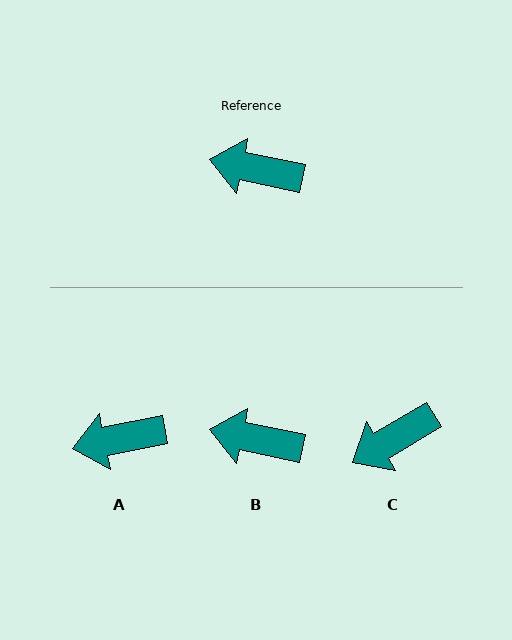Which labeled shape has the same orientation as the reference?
B.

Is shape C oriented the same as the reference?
No, it is off by about 43 degrees.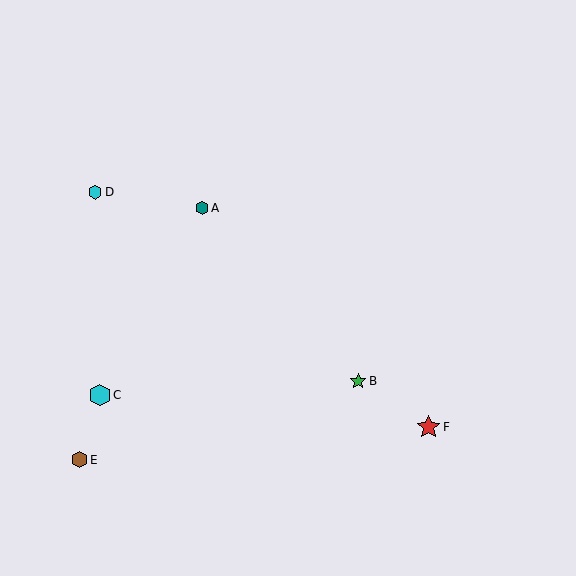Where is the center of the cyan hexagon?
The center of the cyan hexagon is at (100, 395).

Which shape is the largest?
The red star (labeled F) is the largest.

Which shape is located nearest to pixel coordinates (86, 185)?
The cyan hexagon (labeled D) at (95, 192) is nearest to that location.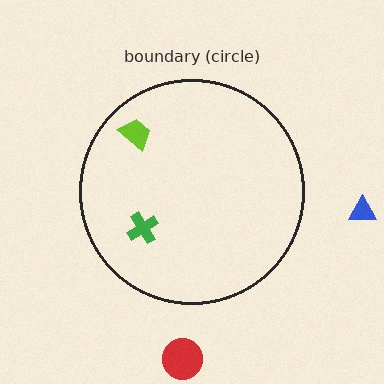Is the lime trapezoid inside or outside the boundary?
Inside.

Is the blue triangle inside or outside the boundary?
Outside.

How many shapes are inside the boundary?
2 inside, 2 outside.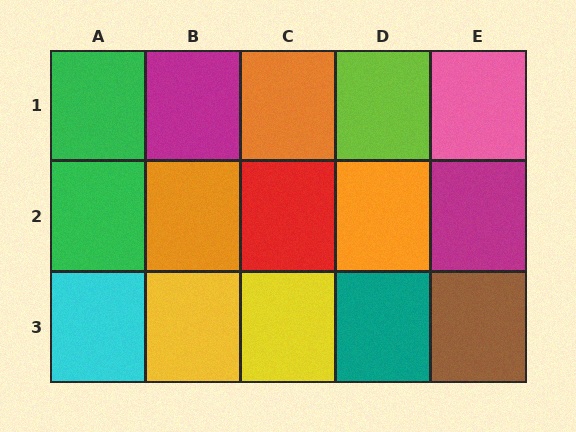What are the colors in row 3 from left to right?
Cyan, yellow, yellow, teal, brown.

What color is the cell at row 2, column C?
Red.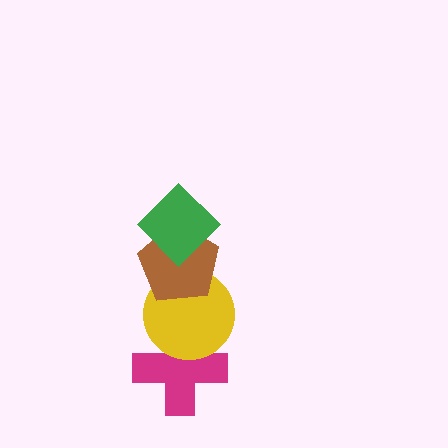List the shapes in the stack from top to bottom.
From top to bottom: the green diamond, the brown pentagon, the yellow circle, the magenta cross.